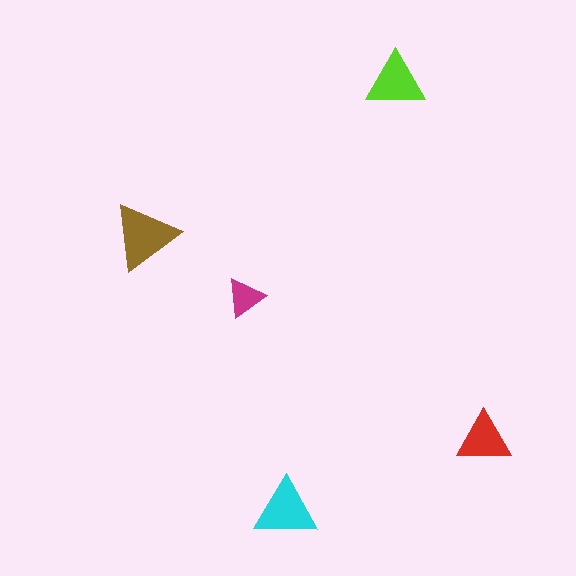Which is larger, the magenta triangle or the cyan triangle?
The cyan one.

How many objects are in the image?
There are 5 objects in the image.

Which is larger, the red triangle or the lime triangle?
The lime one.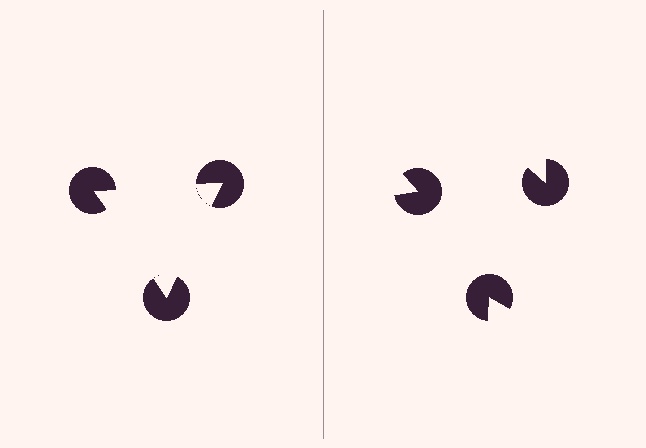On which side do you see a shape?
An illusory triangle appears on the left side. On the right side the wedge cuts are rotated, so no coherent shape forms.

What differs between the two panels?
The pac-man discs are positioned identically on both sides; only the wedge orientations differ. On the left they align to a triangle; on the right they are misaligned.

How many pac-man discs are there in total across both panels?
6 — 3 on each side.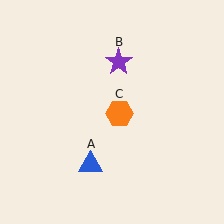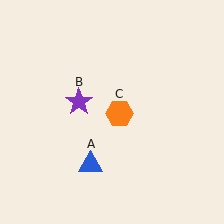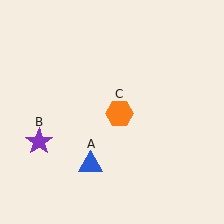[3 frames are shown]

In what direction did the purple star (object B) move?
The purple star (object B) moved down and to the left.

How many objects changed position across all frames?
1 object changed position: purple star (object B).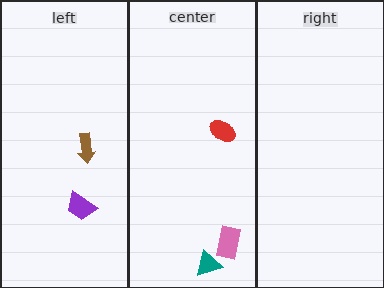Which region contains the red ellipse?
The center region.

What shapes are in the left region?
The purple trapezoid, the brown arrow.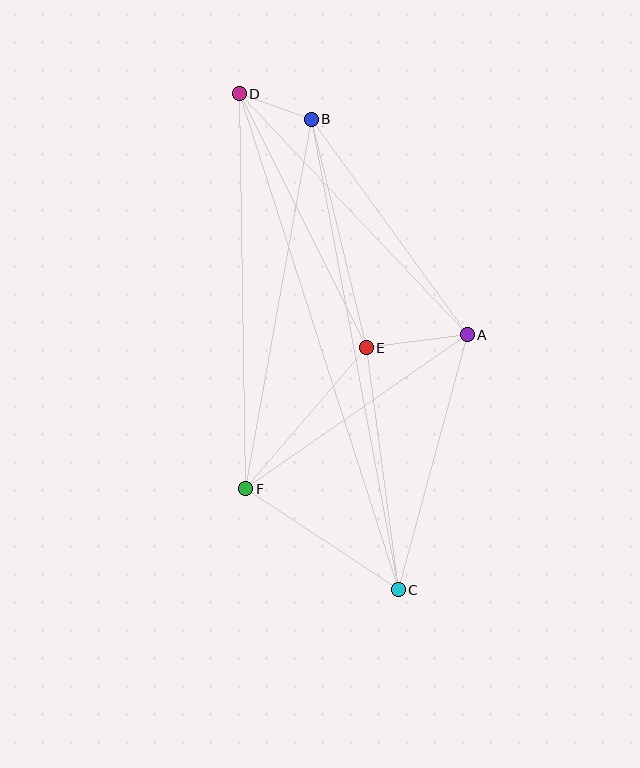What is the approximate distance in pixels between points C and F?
The distance between C and F is approximately 183 pixels.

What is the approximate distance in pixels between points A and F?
The distance between A and F is approximately 270 pixels.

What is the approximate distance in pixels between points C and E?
The distance between C and E is approximately 244 pixels.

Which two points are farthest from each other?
Points C and D are farthest from each other.